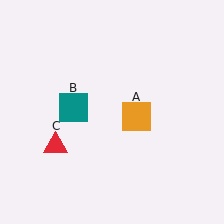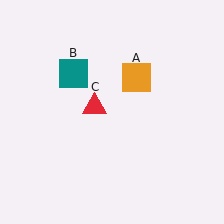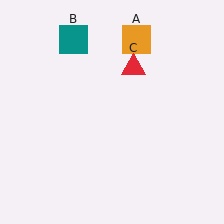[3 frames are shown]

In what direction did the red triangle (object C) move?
The red triangle (object C) moved up and to the right.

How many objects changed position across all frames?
3 objects changed position: orange square (object A), teal square (object B), red triangle (object C).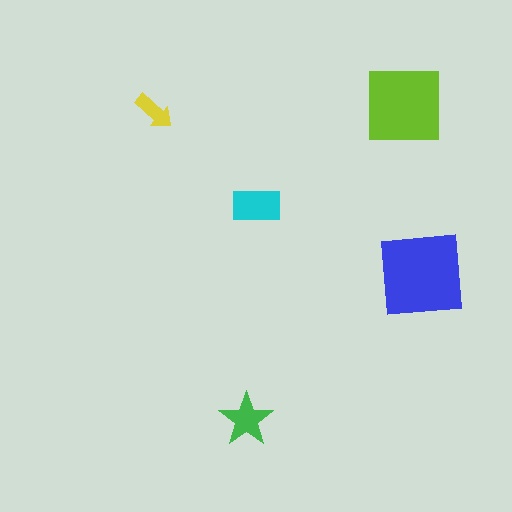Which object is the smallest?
The yellow arrow.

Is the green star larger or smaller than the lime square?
Smaller.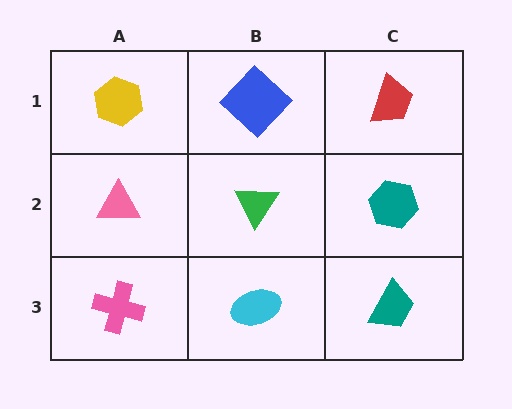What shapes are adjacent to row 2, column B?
A blue diamond (row 1, column B), a cyan ellipse (row 3, column B), a pink triangle (row 2, column A), a teal hexagon (row 2, column C).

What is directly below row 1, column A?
A pink triangle.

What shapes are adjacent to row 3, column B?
A green triangle (row 2, column B), a pink cross (row 3, column A), a teal trapezoid (row 3, column C).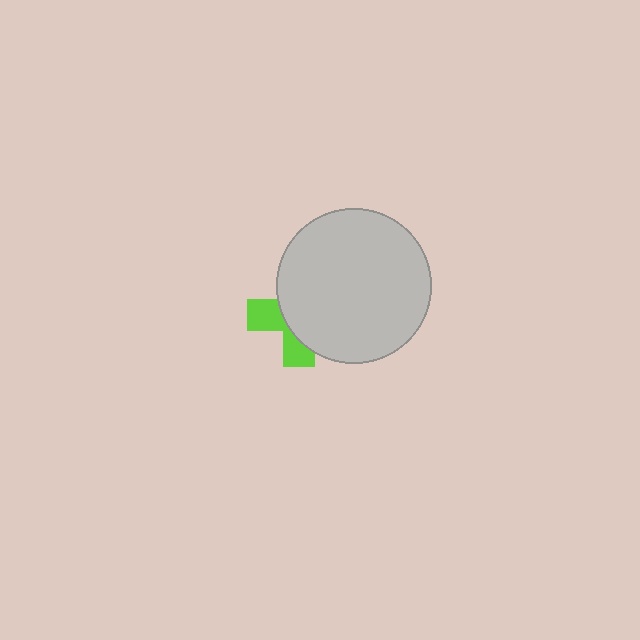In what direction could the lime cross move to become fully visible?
The lime cross could move left. That would shift it out from behind the light gray circle entirely.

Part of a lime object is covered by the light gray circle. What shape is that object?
It is a cross.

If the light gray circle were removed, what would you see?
You would see the complete lime cross.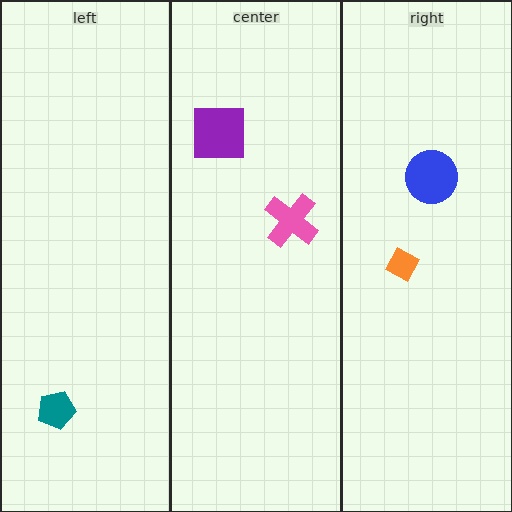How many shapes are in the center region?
2.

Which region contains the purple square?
The center region.